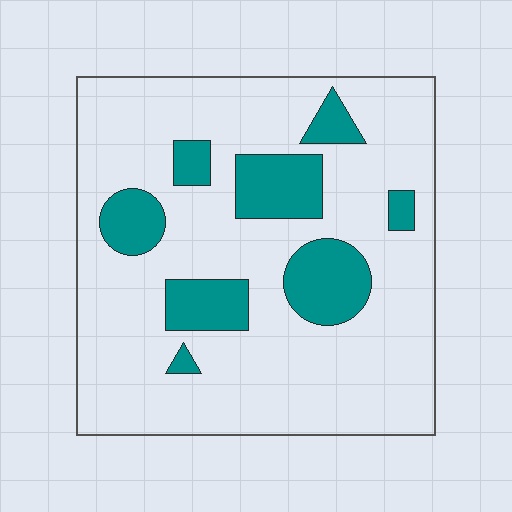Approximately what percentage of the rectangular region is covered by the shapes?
Approximately 20%.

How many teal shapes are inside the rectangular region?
8.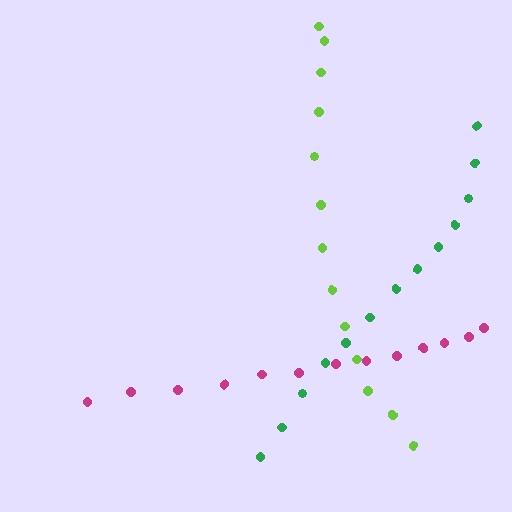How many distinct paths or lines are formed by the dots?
There are 3 distinct paths.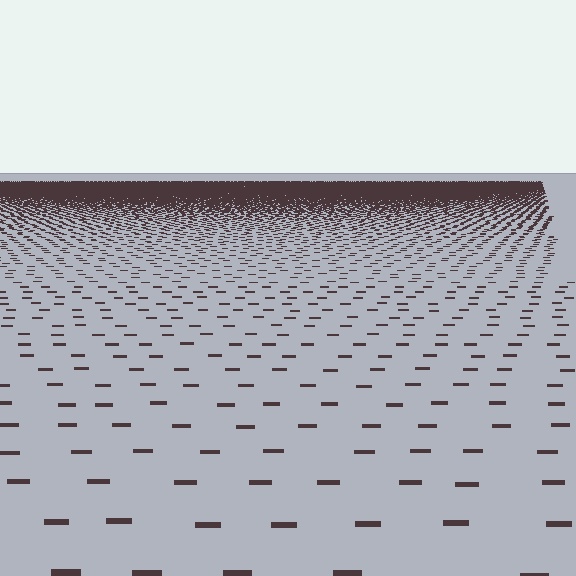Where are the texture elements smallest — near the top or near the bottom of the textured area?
Near the top.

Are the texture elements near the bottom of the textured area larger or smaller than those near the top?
Larger. Near the bottom, elements are closer to the viewer and appear at a bigger on-screen size.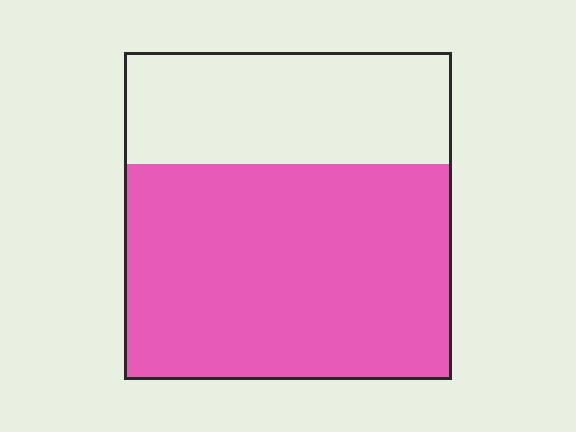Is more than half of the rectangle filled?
Yes.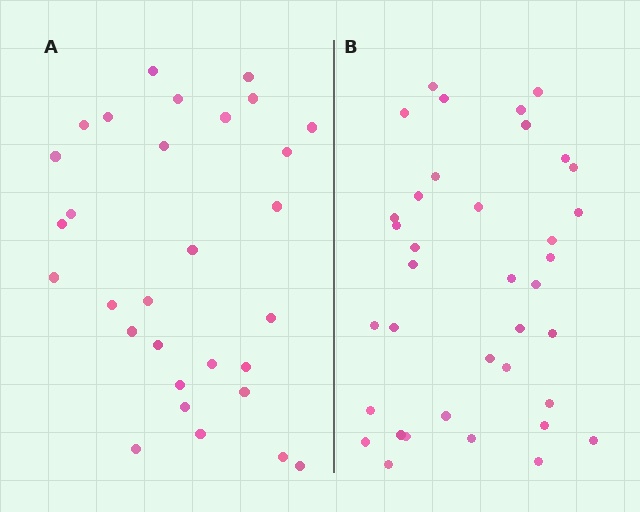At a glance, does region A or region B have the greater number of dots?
Region B (the right region) has more dots.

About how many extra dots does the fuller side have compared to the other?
Region B has roughly 8 or so more dots than region A.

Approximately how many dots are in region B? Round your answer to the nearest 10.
About 40 dots. (The exact count is 37, which rounds to 40.)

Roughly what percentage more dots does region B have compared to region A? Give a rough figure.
About 25% more.